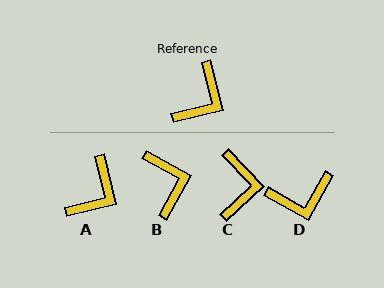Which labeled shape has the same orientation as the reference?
A.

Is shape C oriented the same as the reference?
No, it is off by about 29 degrees.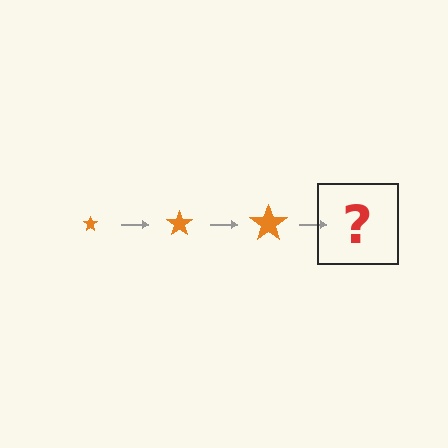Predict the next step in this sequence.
The next step is an orange star, larger than the previous one.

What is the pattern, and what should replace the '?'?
The pattern is that the star gets progressively larger each step. The '?' should be an orange star, larger than the previous one.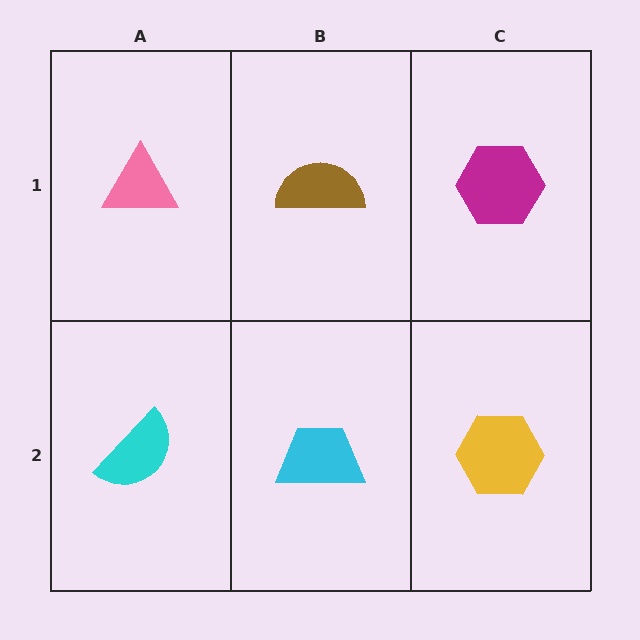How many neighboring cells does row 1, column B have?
3.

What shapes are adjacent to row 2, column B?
A brown semicircle (row 1, column B), a cyan semicircle (row 2, column A), a yellow hexagon (row 2, column C).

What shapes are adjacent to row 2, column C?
A magenta hexagon (row 1, column C), a cyan trapezoid (row 2, column B).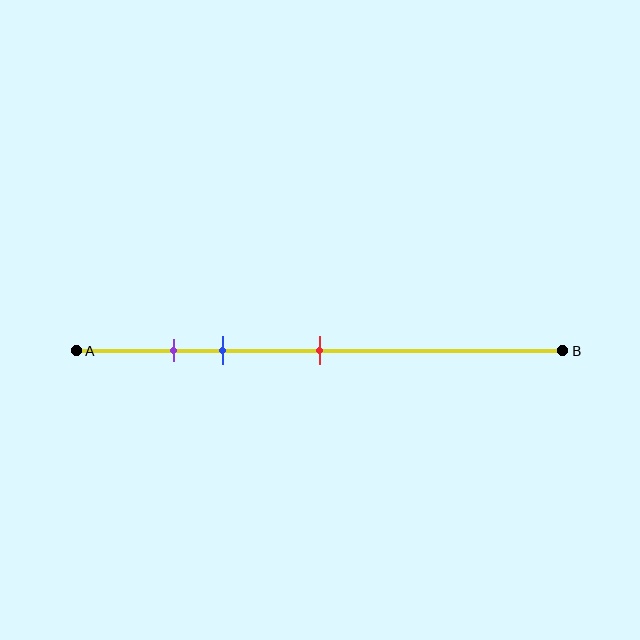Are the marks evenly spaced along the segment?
No, the marks are not evenly spaced.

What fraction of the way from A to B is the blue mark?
The blue mark is approximately 30% (0.3) of the way from A to B.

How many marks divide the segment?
There are 3 marks dividing the segment.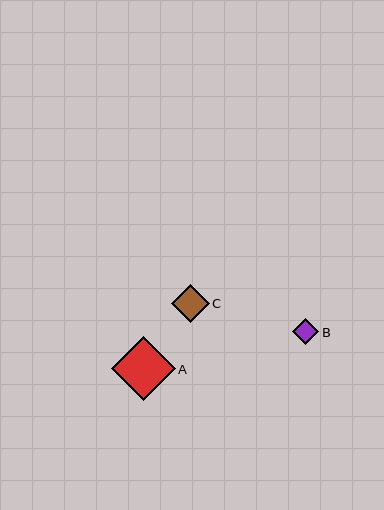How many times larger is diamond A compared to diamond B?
Diamond A is approximately 2.4 times the size of diamond B.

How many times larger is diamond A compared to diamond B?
Diamond A is approximately 2.4 times the size of diamond B.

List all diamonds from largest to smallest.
From largest to smallest: A, C, B.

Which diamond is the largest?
Diamond A is the largest with a size of approximately 64 pixels.